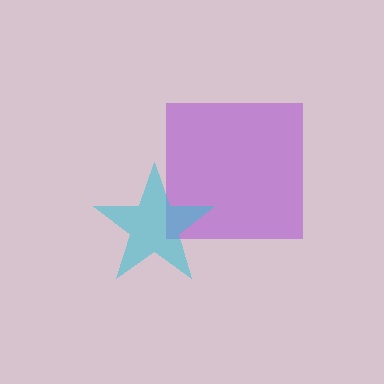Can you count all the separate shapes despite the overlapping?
Yes, there are 2 separate shapes.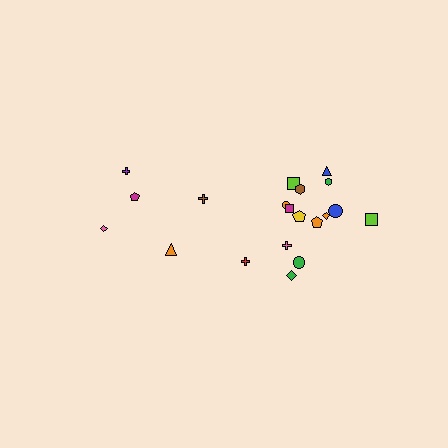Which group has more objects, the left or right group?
The right group.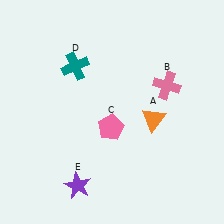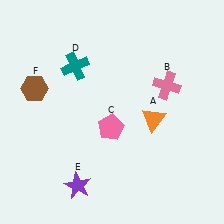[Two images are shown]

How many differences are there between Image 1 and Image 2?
There is 1 difference between the two images.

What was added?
A brown hexagon (F) was added in Image 2.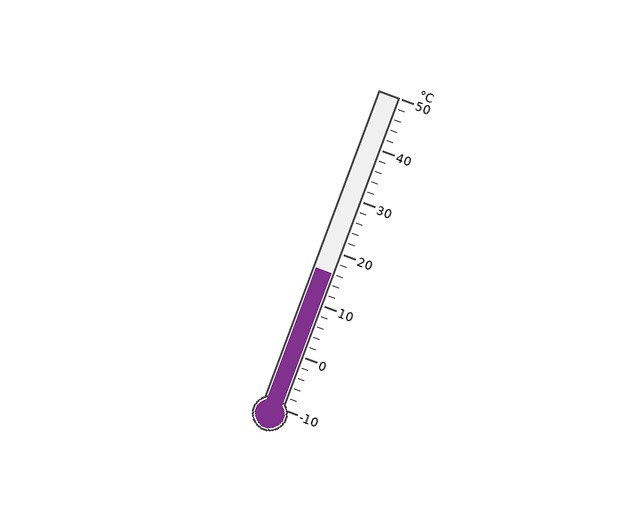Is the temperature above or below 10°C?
The temperature is above 10°C.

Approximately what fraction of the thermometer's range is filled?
The thermometer is filled to approximately 45% of its range.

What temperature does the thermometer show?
The thermometer shows approximately 16°C.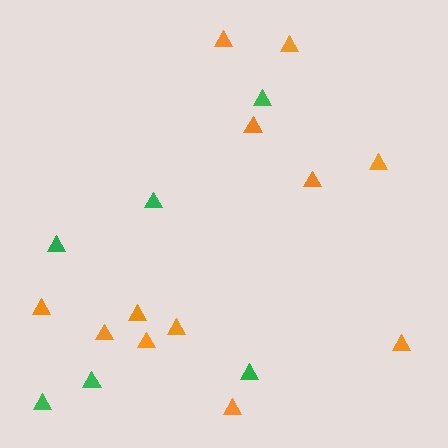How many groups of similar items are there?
There are 2 groups: one group of orange triangles (12) and one group of green triangles (6).